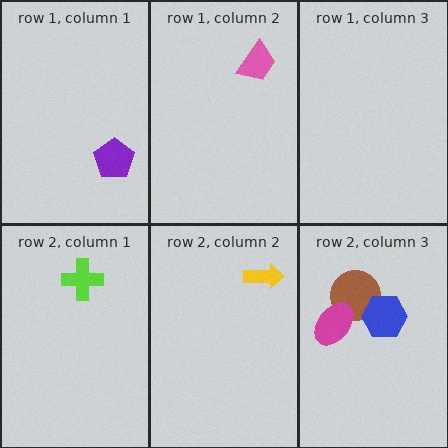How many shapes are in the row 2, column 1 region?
1.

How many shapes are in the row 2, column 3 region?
3.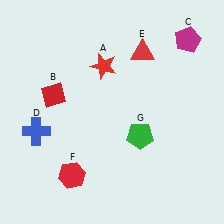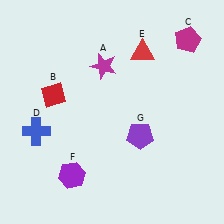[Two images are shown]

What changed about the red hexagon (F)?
In Image 1, F is red. In Image 2, it changed to purple.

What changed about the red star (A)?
In Image 1, A is red. In Image 2, it changed to magenta.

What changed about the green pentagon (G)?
In Image 1, G is green. In Image 2, it changed to purple.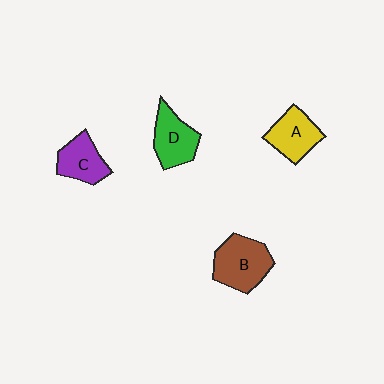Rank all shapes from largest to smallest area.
From largest to smallest: B (brown), D (green), A (yellow), C (purple).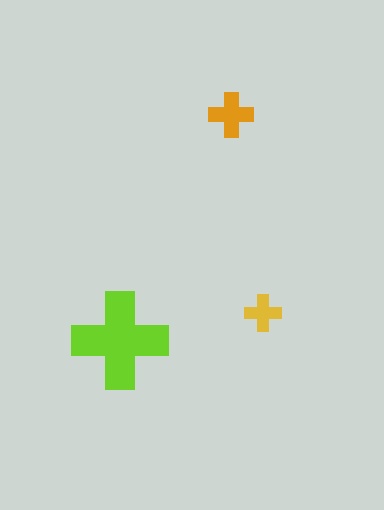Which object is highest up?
The orange cross is topmost.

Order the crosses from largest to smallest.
the lime one, the orange one, the yellow one.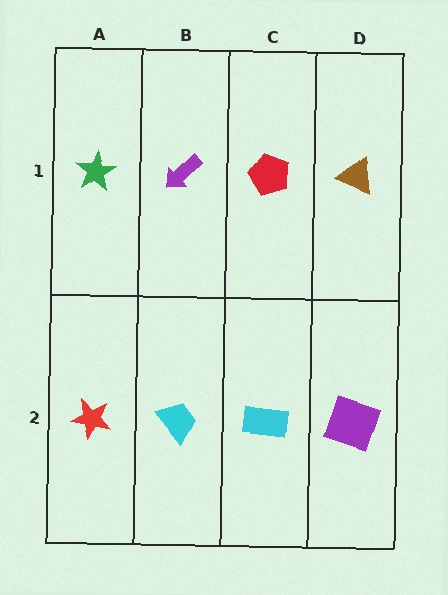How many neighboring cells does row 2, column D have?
2.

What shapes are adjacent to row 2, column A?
A green star (row 1, column A), a cyan trapezoid (row 2, column B).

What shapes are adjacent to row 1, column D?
A purple square (row 2, column D), a red pentagon (row 1, column C).